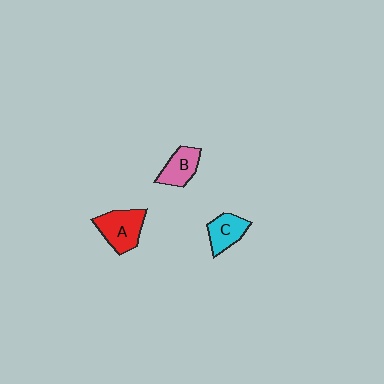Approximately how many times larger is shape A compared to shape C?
Approximately 1.4 times.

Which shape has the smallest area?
Shape C (cyan).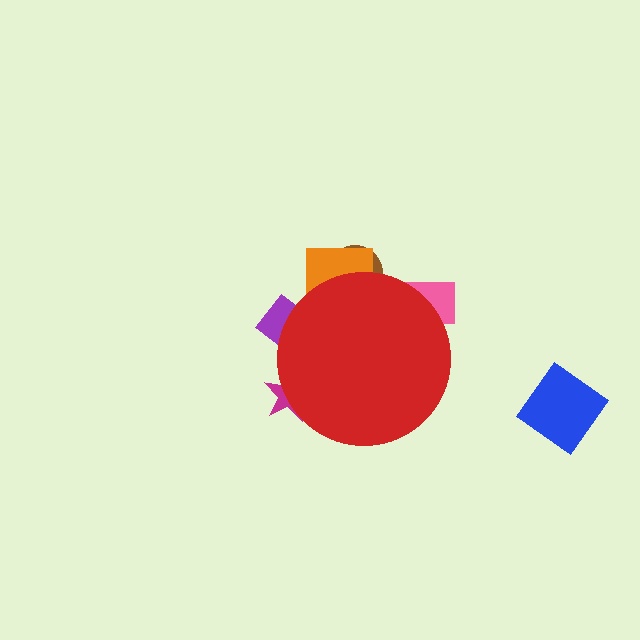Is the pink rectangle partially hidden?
Yes, the pink rectangle is partially hidden behind the red circle.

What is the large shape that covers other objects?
A red circle.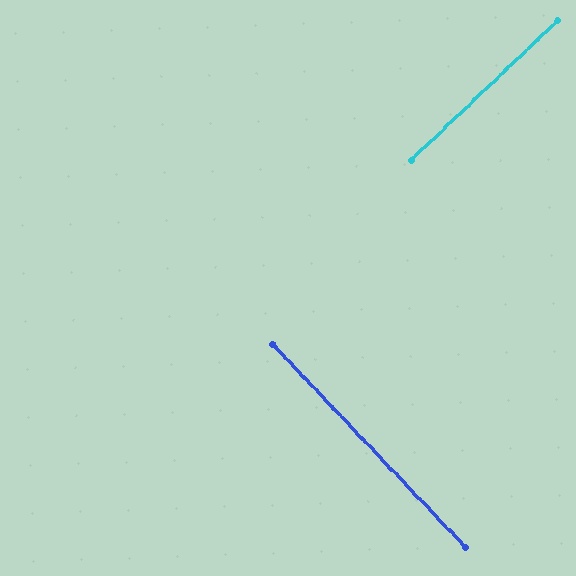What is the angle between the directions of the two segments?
Approximately 90 degrees.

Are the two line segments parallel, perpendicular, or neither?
Perpendicular — they meet at approximately 90°.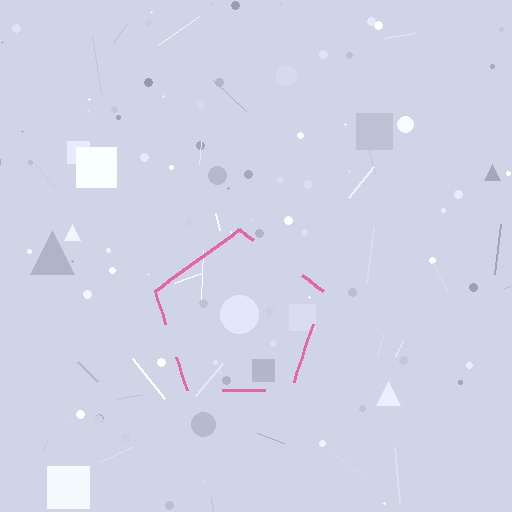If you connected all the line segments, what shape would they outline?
They would outline a pentagon.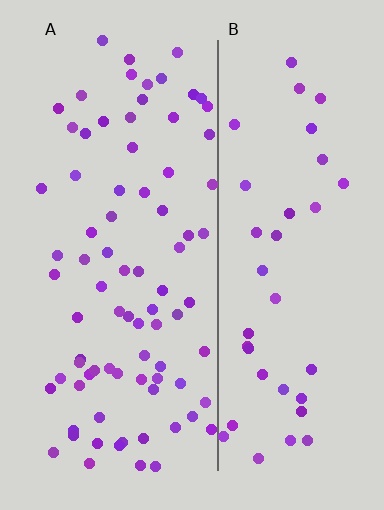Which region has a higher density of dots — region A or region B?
A (the left).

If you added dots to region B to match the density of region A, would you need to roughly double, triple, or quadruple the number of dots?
Approximately double.